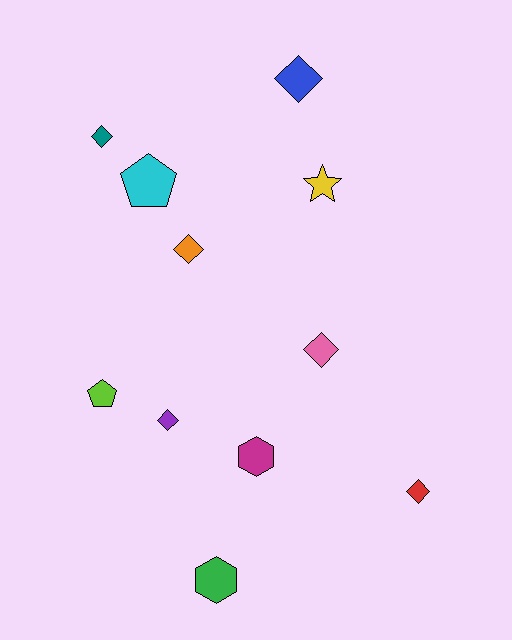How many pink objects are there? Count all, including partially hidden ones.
There is 1 pink object.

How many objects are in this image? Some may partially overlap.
There are 11 objects.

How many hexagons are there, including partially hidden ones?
There are 2 hexagons.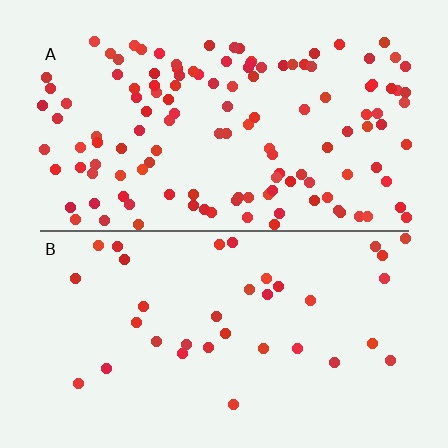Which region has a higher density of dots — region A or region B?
A (the top).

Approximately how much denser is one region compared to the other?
Approximately 3.6× — region A over region B.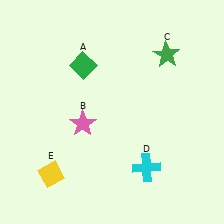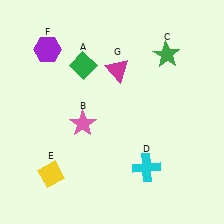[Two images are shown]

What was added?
A purple hexagon (F), a magenta triangle (G) were added in Image 2.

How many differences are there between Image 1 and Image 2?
There are 2 differences between the two images.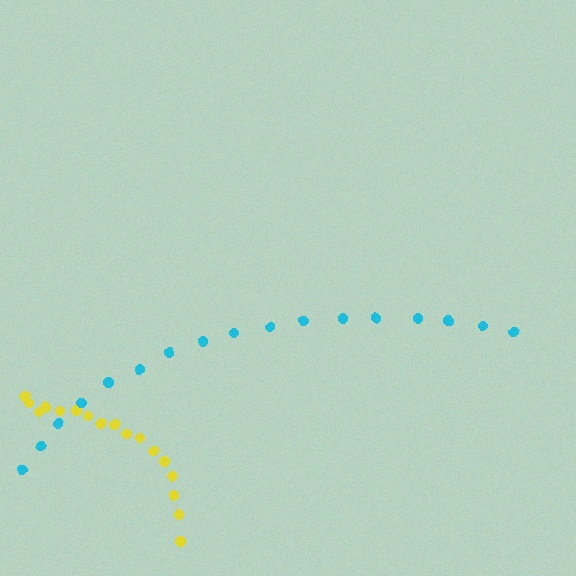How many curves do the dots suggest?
There are 2 distinct paths.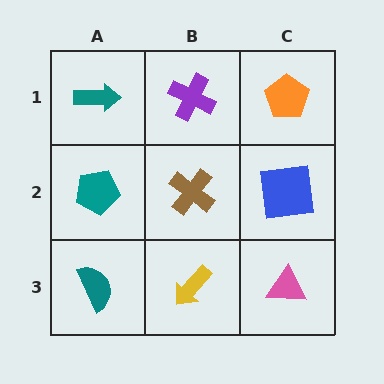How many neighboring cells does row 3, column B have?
3.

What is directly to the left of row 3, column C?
A yellow arrow.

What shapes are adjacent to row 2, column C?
An orange pentagon (row 1, column C), a pink triangle (row 3, column C), a brown cross (row 2, column B).